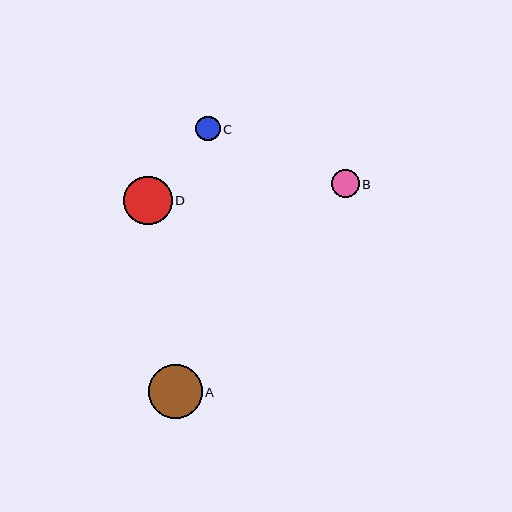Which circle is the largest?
Circle A is the largest with a size of approximately 54 pixels.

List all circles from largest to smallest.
From largest to smallest: A, D, B, C.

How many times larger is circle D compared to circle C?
Circle D is approximately 2.0 times the size of circle C.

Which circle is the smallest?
Circle C is the smallest with a size of approximately 25 pixels.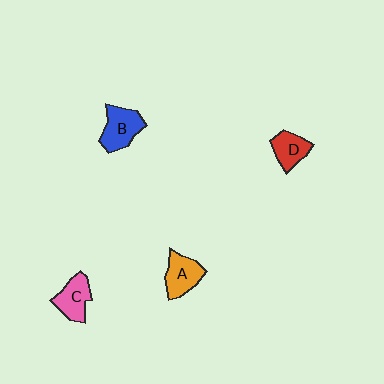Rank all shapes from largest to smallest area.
From largest to smallest: B (blue), A (orange), C (pink), D (red).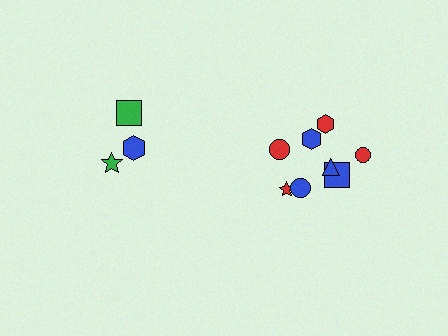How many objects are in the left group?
There are 3 objects.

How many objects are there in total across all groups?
There are 11 objects.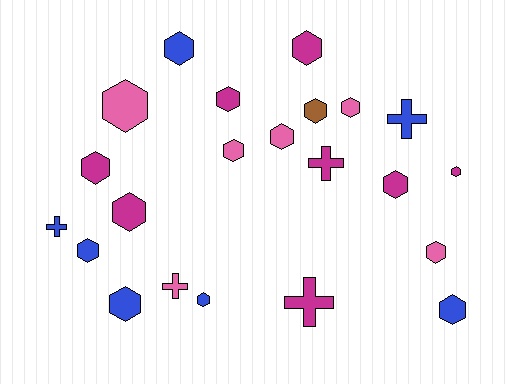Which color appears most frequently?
Magenta, with 8 objects.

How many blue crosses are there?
There are 2 blue crosses.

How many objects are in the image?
There are 22 objects.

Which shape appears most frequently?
Hexagon, with 17 objects.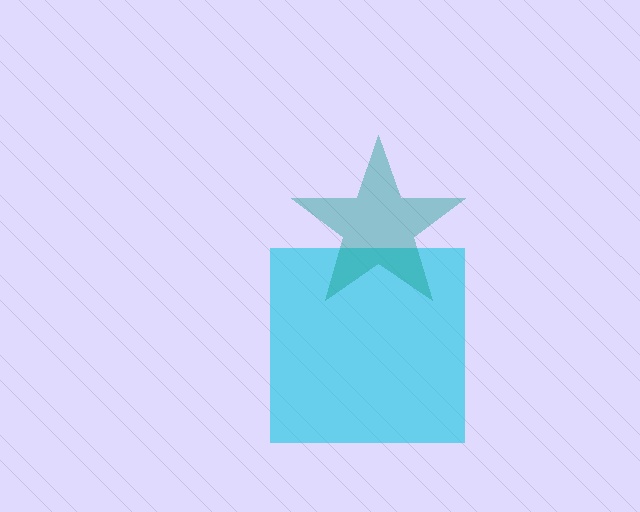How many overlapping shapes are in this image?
There are 2 overlapping shapes in the image.